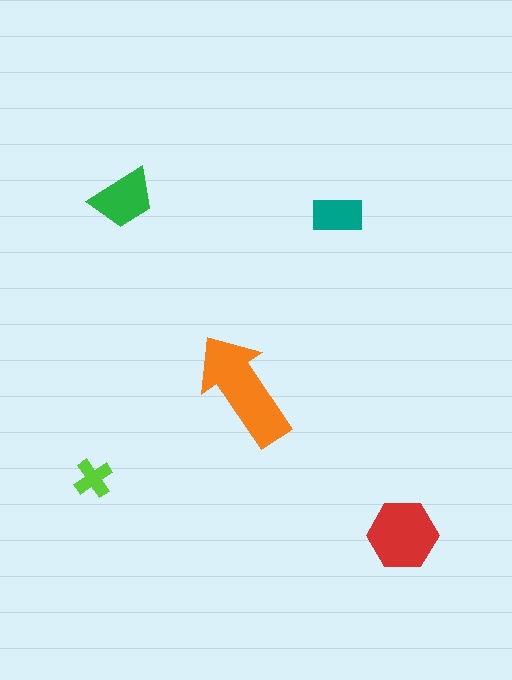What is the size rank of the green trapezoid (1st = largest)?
3rd.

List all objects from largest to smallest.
The orange arrow, the red hexagon, the green trapezoid, the teal rectangle, the lime cross.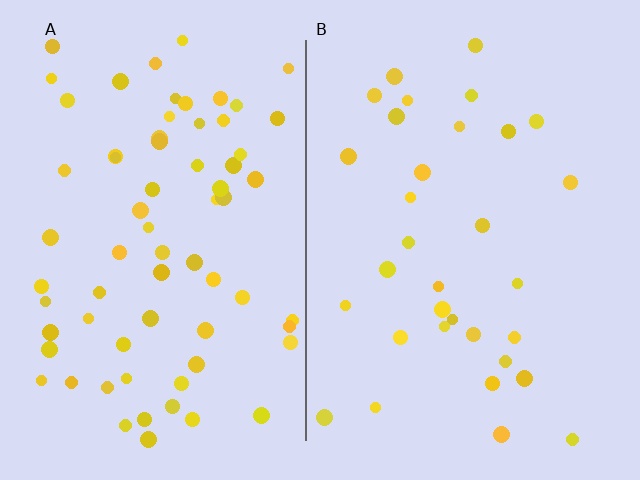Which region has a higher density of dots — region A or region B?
A (the left).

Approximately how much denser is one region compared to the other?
Approximately 2.1× — region A over region B.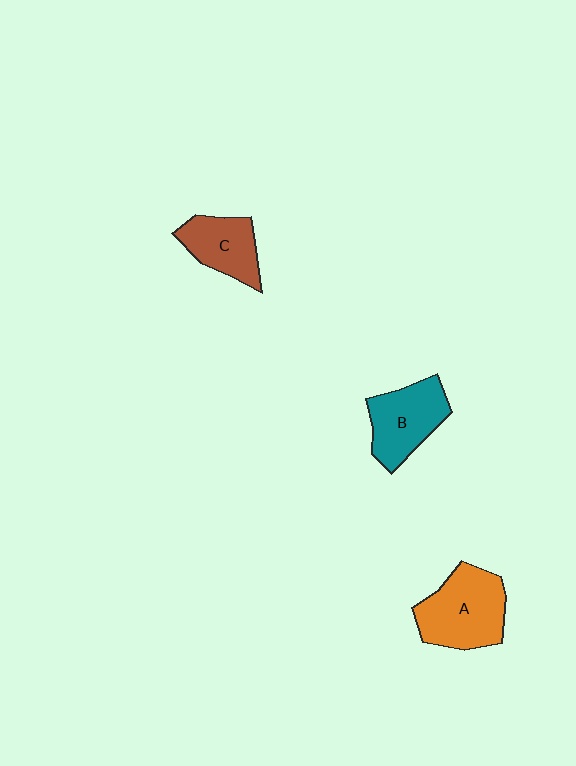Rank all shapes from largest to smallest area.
From largest to smallest: A (orange), B (teal), C (brown).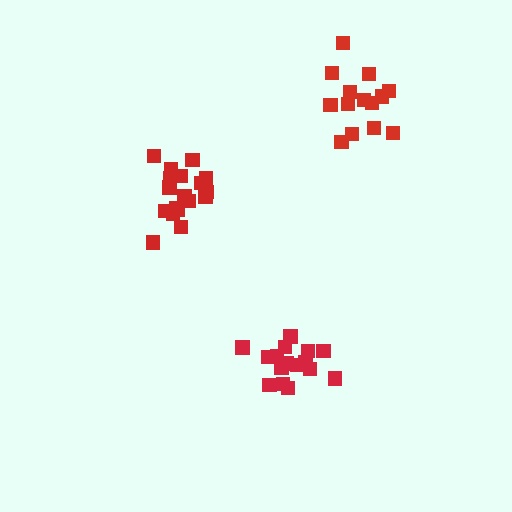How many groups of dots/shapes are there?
There are 3 groups.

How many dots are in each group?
Group 1: 16 dots, Group 2: 14 dots, Group 3: 19 dots (49 total).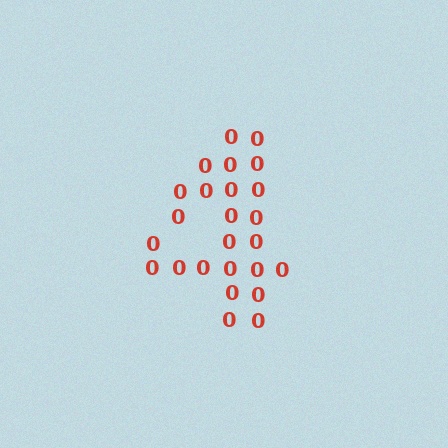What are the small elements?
The small elements are digit 0's.